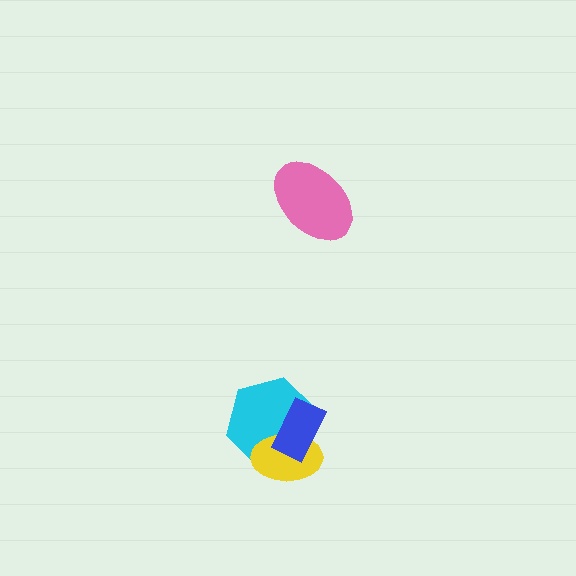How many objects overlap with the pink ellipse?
0 objects overlap with the pink ellipse.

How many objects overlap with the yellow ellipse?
2 objects overlap with the yellow ellipse.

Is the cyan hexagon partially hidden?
Yes, it is partially covered by another shape.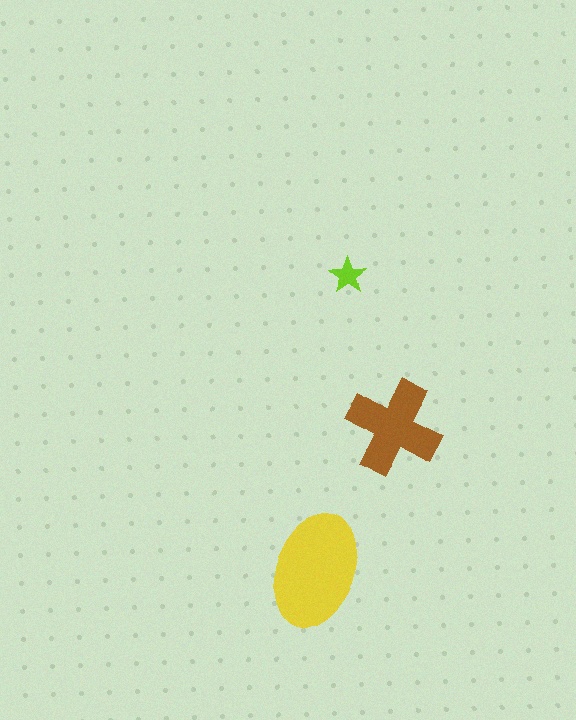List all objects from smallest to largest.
The lime star, the brown cross, the yellow ellipse.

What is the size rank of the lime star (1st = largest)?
3rd.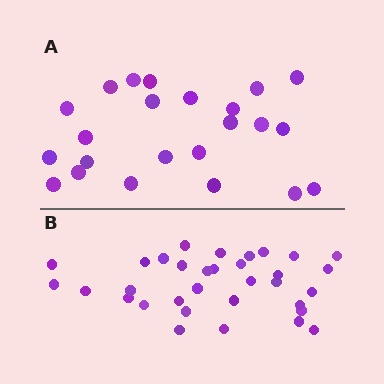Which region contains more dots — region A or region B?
Region B (the bottom region) has more dots.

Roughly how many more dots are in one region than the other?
Region B has roughly 10 or so more dots than region A.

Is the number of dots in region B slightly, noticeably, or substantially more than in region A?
Region B has noticeably more, but not dramatically so. The ratio is roughly 1.4 to 1.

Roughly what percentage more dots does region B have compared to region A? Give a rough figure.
About 45% more.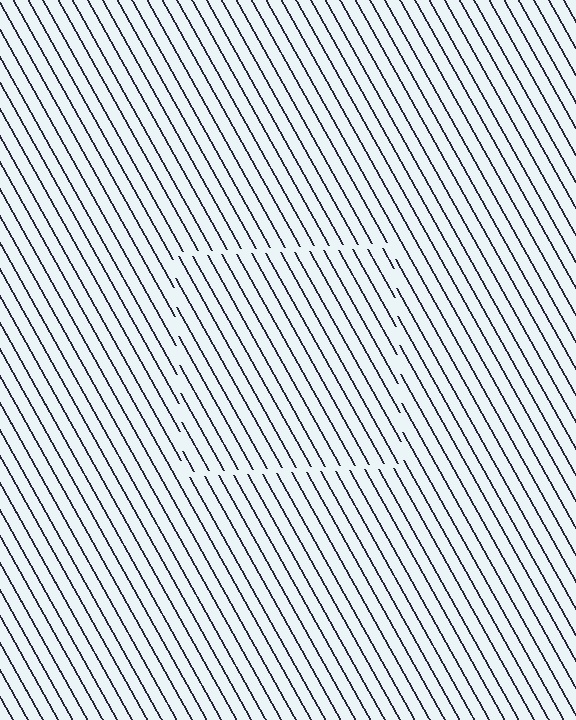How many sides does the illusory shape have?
4 sides — the line-ends trace a square.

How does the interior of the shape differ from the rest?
The interior of the shape contains the same grating, shifted by half a period — the contour is defined by the phase discontinuity where line-ends from the inner and outer gratings abut.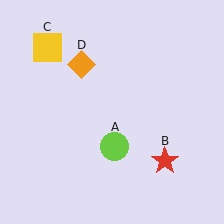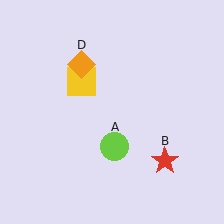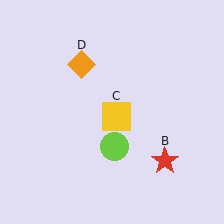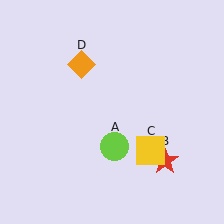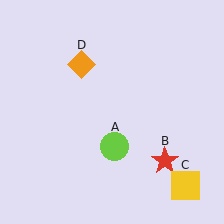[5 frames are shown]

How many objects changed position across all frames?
1 object changed position: yellow square (object C).